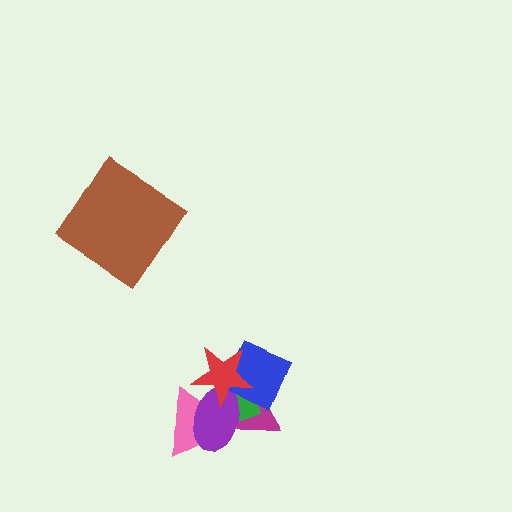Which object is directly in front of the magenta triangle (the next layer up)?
The green diamond is directly in front of the magenta triangle.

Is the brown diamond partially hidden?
No, no other shape covers it.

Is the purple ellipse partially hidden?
Yes, it is partially covered by another shape.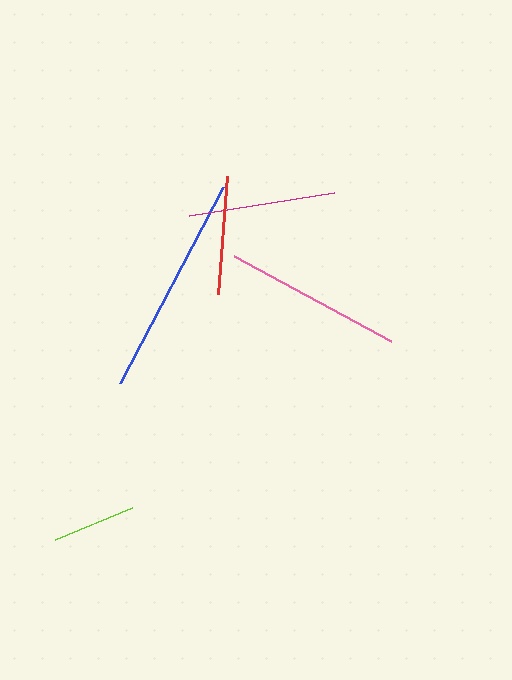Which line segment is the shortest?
The lime line is the shortest at approximately 83 pixels.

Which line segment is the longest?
The blue line is the longest at approximately 221 pixels.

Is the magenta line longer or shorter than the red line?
The magenta line is longer than the red line.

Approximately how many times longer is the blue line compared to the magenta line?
The blue line is approximately 1.5 times the length of the magenta line.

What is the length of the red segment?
The red segment is approximately 118 pixels long.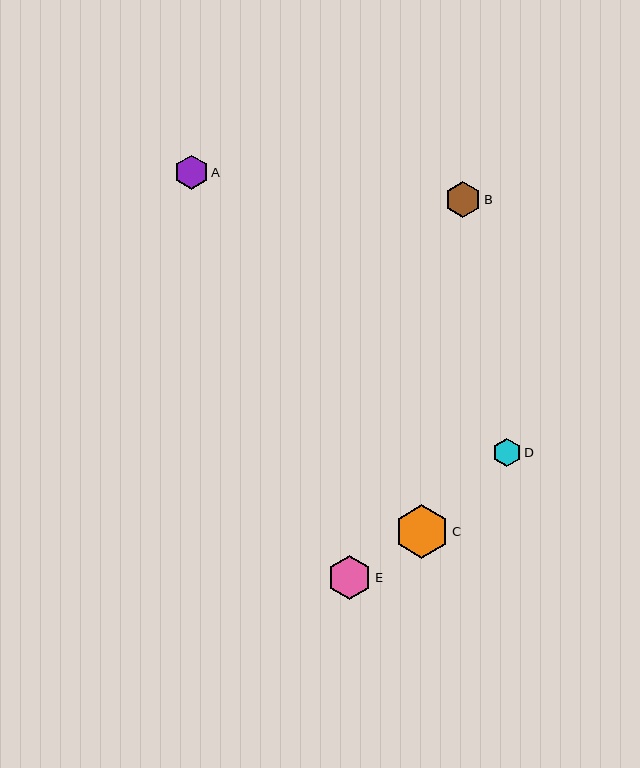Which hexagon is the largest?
Hexagon C is the largest with a size of approximately 54 pixels.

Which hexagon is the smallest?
Hexagon D is the smallest with a size of approximately 29 pixels.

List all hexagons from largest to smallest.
From largest to smallest: C, E, B, A, D.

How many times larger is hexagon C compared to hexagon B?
Hexagon C is approximately 1.5 times the size of hexagon B.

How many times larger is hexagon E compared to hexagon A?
Hexagon E is approximately 1.3 times the size of hexagon A.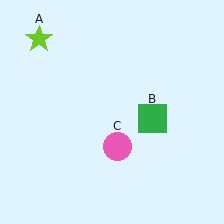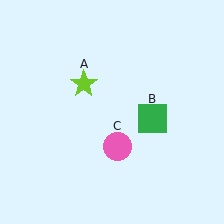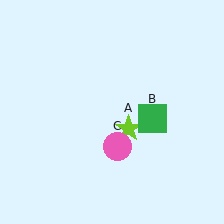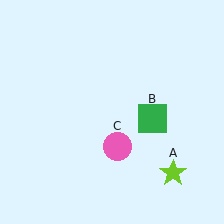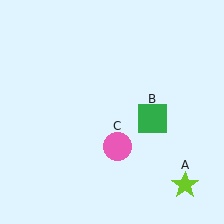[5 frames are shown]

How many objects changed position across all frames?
1 object changed position: lime star (object A).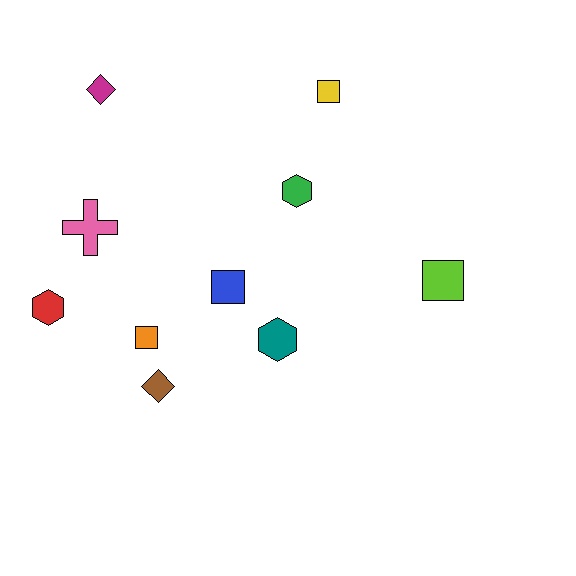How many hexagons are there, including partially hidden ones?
There are 3 hexagons.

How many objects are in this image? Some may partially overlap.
There are 10 objects.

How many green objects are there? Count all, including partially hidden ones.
There is 1 green object.